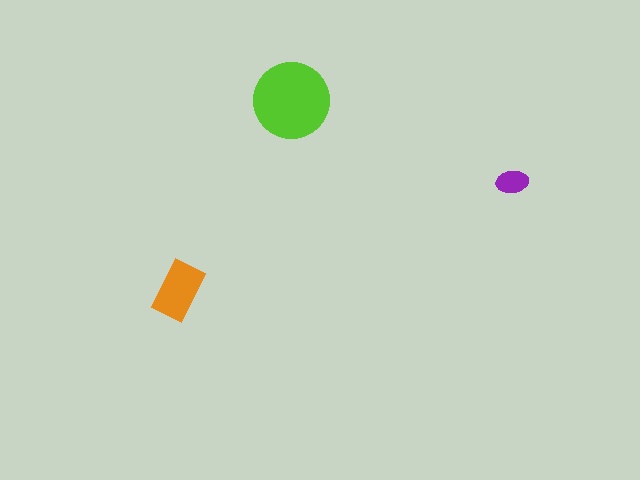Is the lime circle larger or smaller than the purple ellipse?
Larger.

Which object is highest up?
The lime circle is topmost.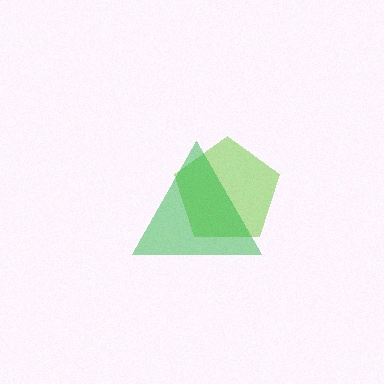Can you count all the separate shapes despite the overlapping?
Yes, there are 2 separate shapes.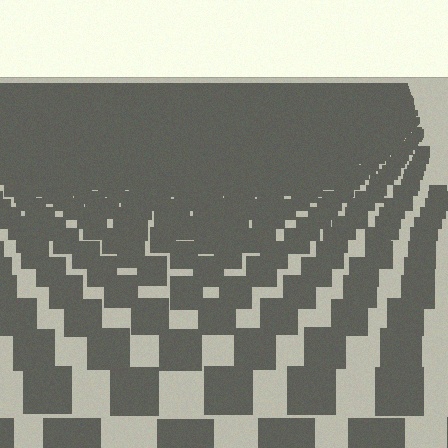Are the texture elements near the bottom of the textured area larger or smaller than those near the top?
Larger. Near the bottom, elements are closer to the viewer and appear at a bigger on-screen size.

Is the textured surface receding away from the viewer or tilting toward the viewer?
The surface is receding away from the viewer. Texture elements get smaller and denser toward the top.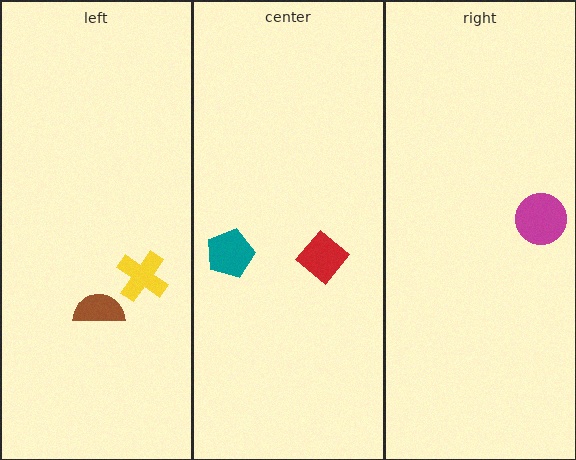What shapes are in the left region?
The brown semicircle, the yellow cross.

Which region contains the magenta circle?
The right region.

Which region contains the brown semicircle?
The left region.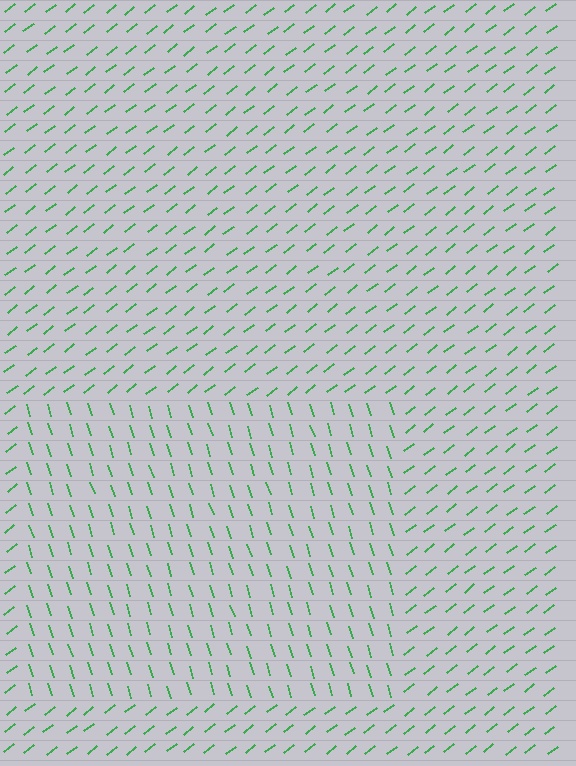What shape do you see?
I see a rectangle.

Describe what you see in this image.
The image is filled with small green line segments. A rectangle region in the image has lines oriented differently from the surrounding lines, creating a visible texture boundary.